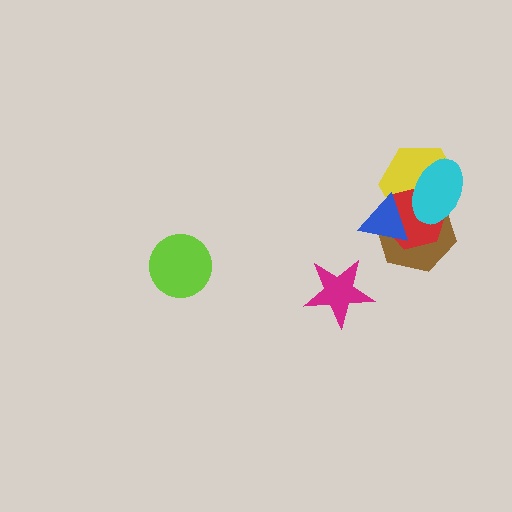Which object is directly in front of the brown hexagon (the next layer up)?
The yellow hexagon is directly in front of the brown hexagon.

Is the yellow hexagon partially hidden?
Yes, it is partially covered by another shape.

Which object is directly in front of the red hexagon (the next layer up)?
The cyan ellipse is directly in front of the red hexagon.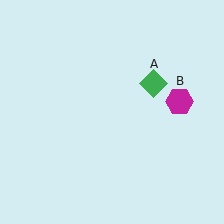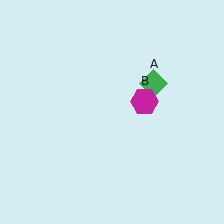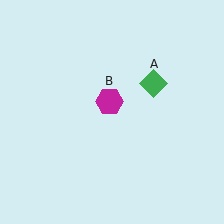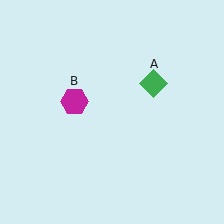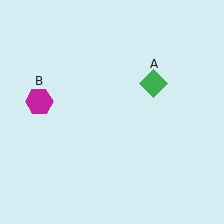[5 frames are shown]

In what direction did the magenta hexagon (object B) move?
The magenta hexagon (object B) moved left.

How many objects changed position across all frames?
1 object changed position: magenta hexagon (object B).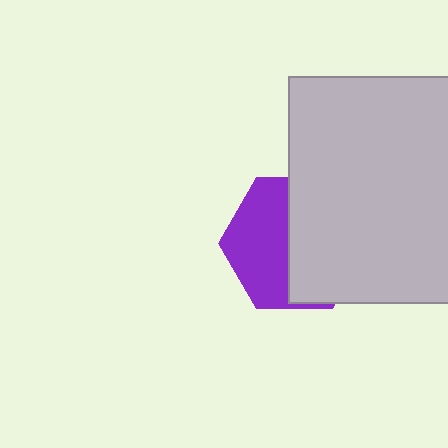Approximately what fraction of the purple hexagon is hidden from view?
Roughly 54% of the purple hexagon is hidden behind the light gray square.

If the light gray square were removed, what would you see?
You would see the complete purple hexagon.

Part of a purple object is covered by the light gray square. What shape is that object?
It is a hexagon.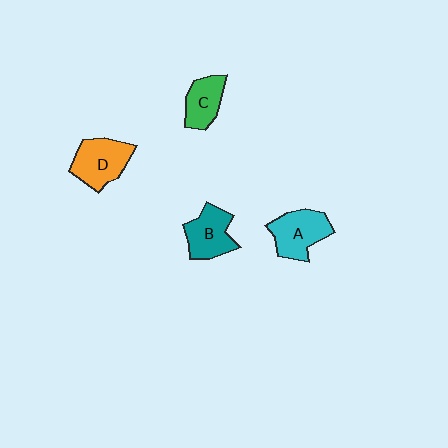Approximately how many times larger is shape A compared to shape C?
Approximately 1.4 times.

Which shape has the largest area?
Shape D (orange).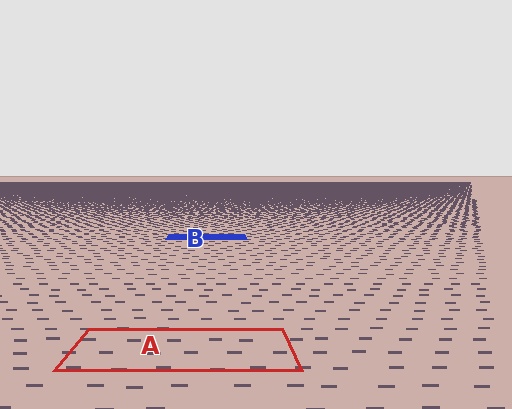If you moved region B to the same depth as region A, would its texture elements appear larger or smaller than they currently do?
They would appear larger. At a closer depth, the same texture elements are projected at a bigger on-screen size.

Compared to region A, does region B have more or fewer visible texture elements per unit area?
Region B has more texture elements per unit area — they are packed more densely because it is farther away.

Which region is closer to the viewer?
Region A is closer. The texture elements there are larger and more spread out.